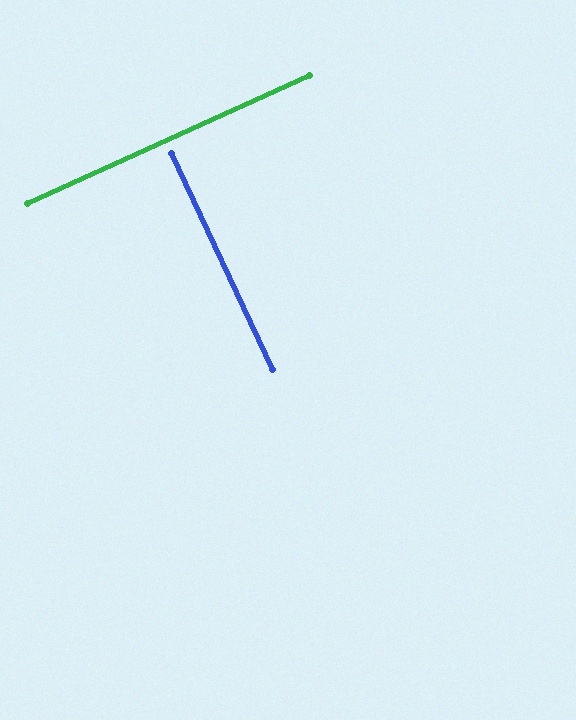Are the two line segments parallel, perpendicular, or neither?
Perpendicular — they meet at approximately 89°.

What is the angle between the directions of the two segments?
Approximately 89 degrees.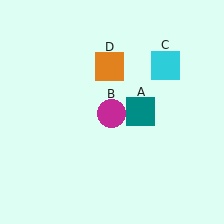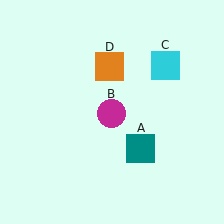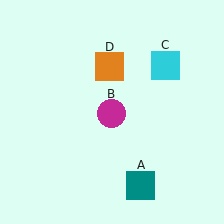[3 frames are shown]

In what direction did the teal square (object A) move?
The teal square (object A) moved down.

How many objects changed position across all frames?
1 object changed position: teal square (object A).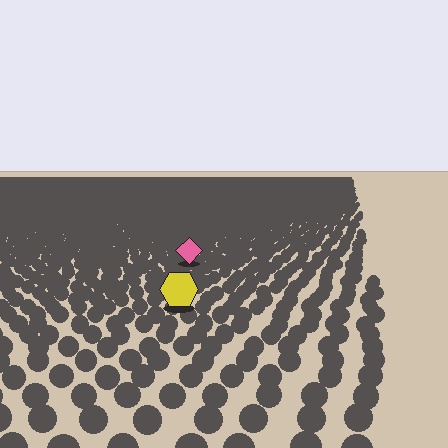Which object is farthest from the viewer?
The pink diamond is farthest from the viewer. It appears smaller and the ground texture around it is denser.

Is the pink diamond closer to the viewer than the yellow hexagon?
No. The yellow hexagon is closer — you can tell from the texture gradient: the ground texture is coarser near it.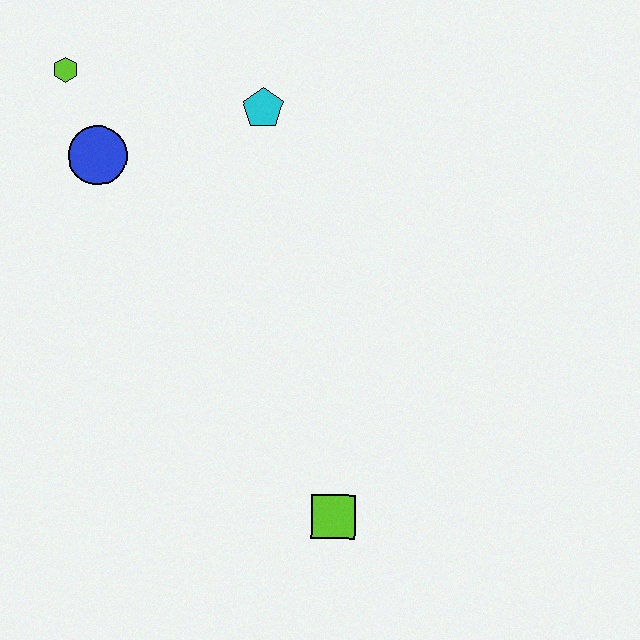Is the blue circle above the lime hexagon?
No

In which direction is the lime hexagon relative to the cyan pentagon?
The lime hexagon is to the left of the cyan pentagon.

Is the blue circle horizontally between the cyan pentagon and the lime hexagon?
Yes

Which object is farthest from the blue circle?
The lime square is farthest from the blue circle.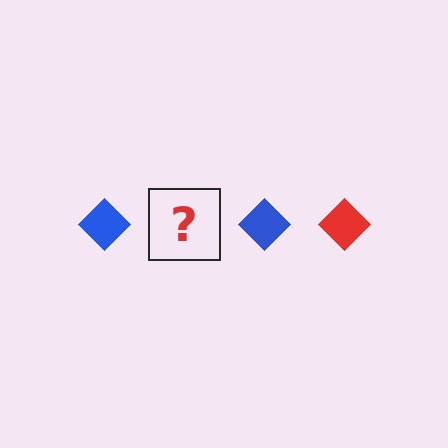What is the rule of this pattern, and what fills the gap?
The rule is that the pattern cycles through blue, red diamonds. The gap should be filled with a red diamond.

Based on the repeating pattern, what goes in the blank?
The blank should be a red diamond.